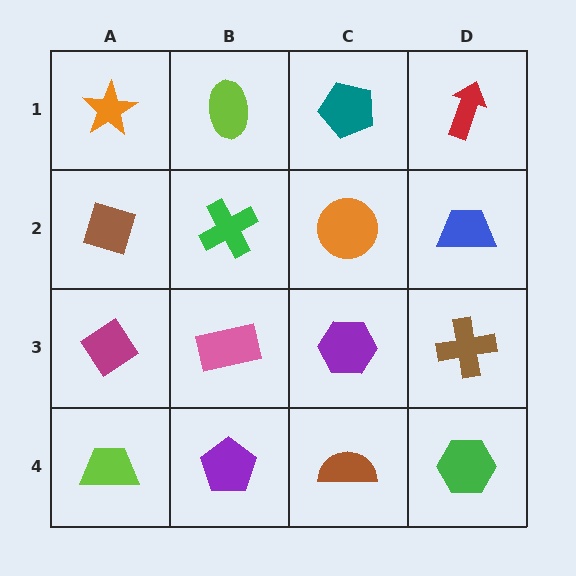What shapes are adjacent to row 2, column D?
A red arrow (row 1, column D), a brown cross (row 3, column D), an orange circle (row 2, column C).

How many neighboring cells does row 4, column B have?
3.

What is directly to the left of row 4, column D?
A brown semicircle.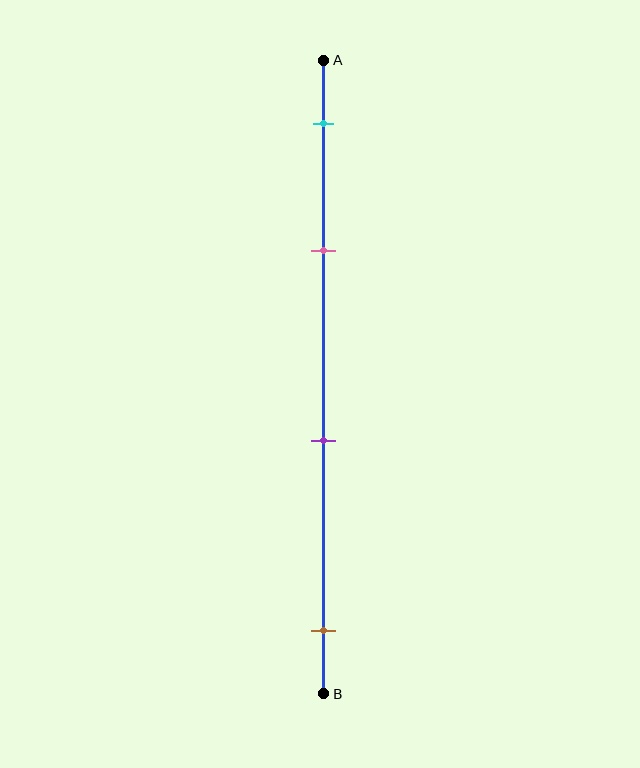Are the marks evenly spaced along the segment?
No, the marks are not evenly spaced.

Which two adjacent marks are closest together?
The cyan and pink marks are the closest adjacent pair.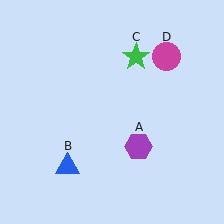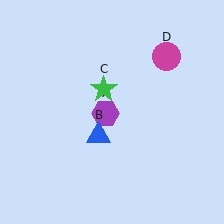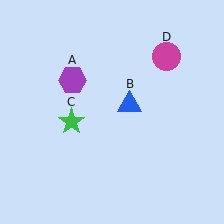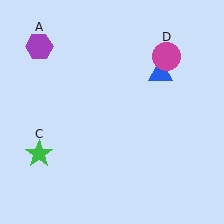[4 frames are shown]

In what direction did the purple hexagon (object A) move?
The purple hexagon (object A) moved up and to the left.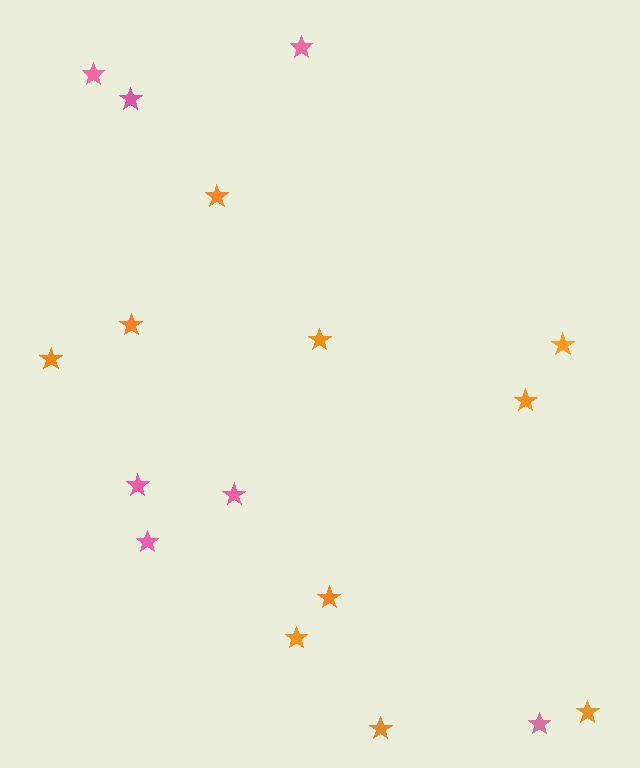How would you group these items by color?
There are 2 groups: one group of pink stars (7) and one group of orange stars (10).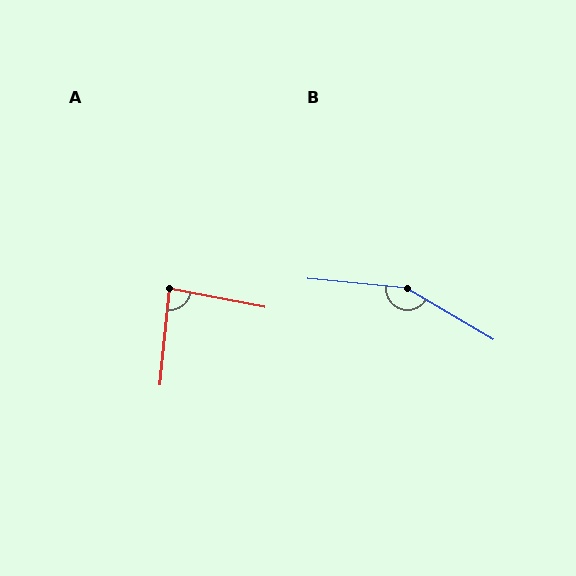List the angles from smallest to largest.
A (85°), B (155°).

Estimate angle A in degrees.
Approximately 85 degrees.